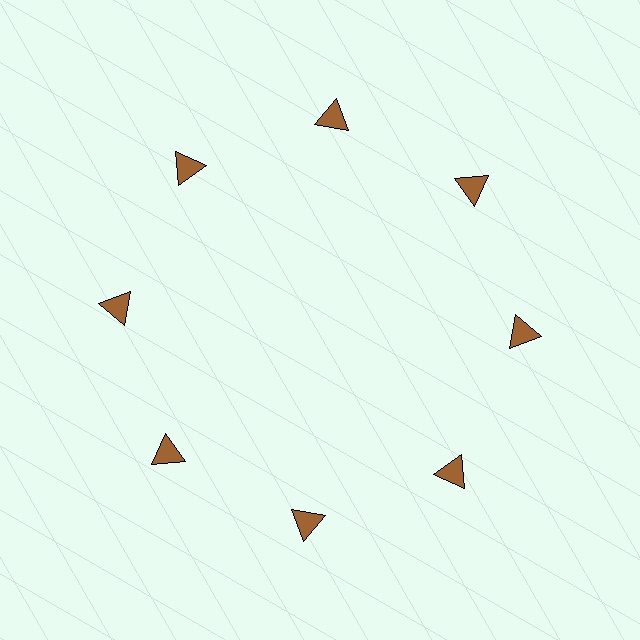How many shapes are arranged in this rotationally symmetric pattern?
There are 8 shapes, arranged in 8 groups of 1.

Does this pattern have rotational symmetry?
Yes, this pattern has 8-fold rotational symmetry. It looks the same after rotating 45 degrees around the center.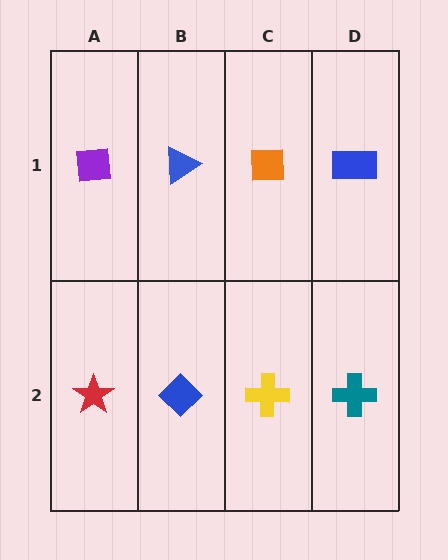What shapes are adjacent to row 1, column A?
A red star (row 2, column A), a blue triangle (row 1, column B).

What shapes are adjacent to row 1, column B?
A blue diamond (row 2, column B), a purple square (row 1, column A), an orange square (row 1, column C).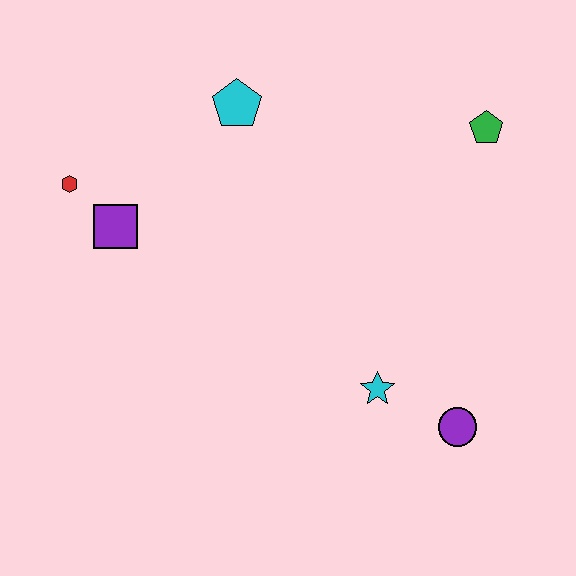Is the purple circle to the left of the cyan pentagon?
No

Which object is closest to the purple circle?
The cyan star is closest to the purple circle.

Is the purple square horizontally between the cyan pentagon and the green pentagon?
No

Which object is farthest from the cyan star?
The red hexagon is farthest from the cyan star.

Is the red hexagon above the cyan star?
Yes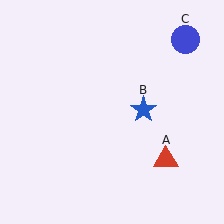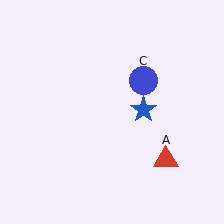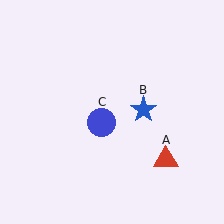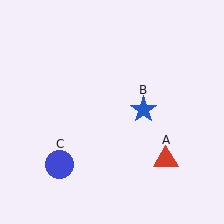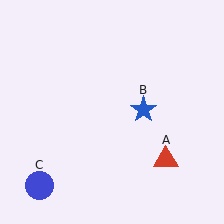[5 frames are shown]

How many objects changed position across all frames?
1 object changed position: blue circle (object C).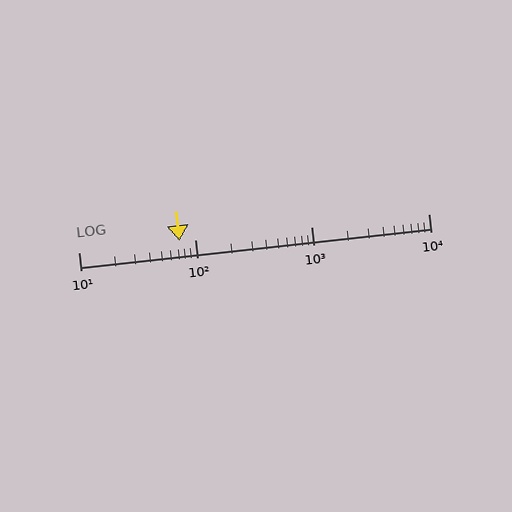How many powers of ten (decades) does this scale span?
The scale spans 3 decades, from 10 to 10000.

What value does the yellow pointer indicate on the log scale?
The pointer indicates approximately 74.